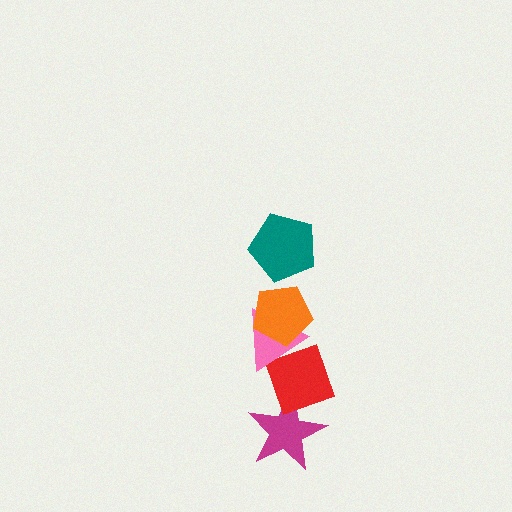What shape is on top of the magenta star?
The red diamond is on top of the magenta star.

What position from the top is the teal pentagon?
The teal pentagon is 1st from the top.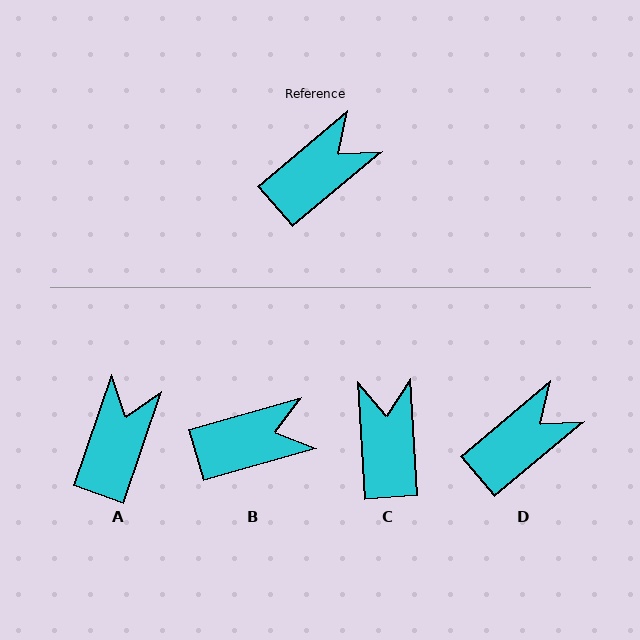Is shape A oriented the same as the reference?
No, it is off by about 31 degrees.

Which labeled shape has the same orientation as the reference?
D.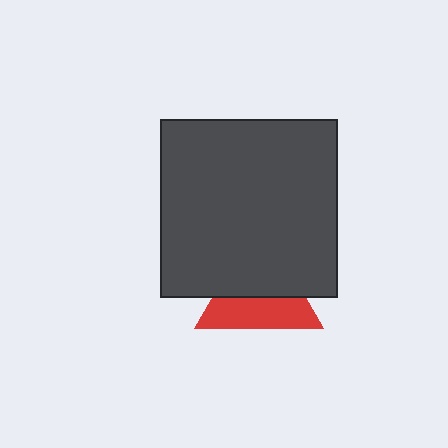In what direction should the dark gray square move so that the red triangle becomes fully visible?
The dark gray square should move up. That is the shortest direction to clear the overlap and leave the red triangle fully visible.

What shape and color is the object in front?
The object in front is a dark gray square.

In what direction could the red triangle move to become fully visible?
The red triangle could move down. That would shift it out from behind the dark gray square entirely.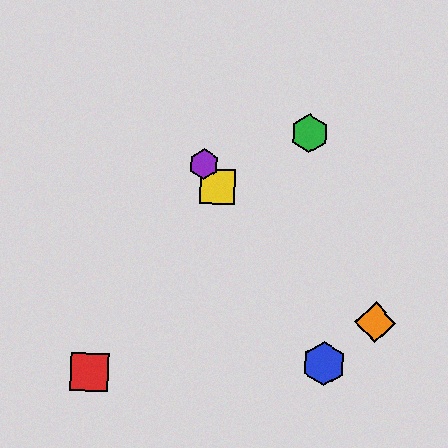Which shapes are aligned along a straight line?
The blue hexagon, the yellow square, the purple hexagon are aligned along a straight line.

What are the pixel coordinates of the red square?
The red square is at (89, 372).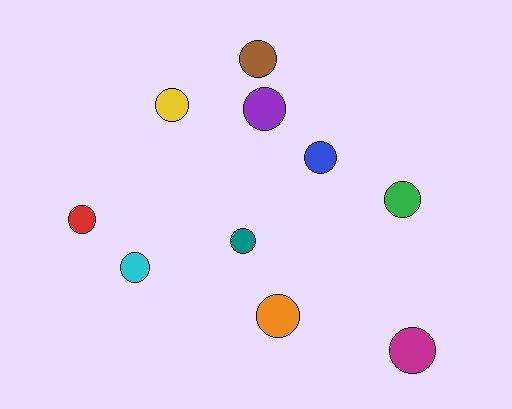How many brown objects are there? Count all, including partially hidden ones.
There is 1 brown object.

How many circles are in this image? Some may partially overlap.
There are 10 circles.